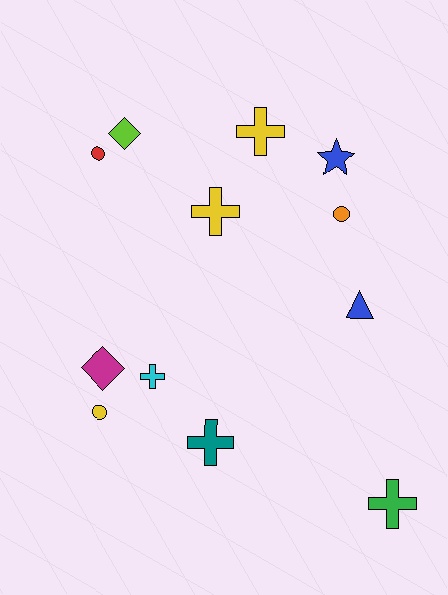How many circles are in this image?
There are 3 circles.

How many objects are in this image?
There are 12 objects.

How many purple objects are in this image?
There are no purple objects.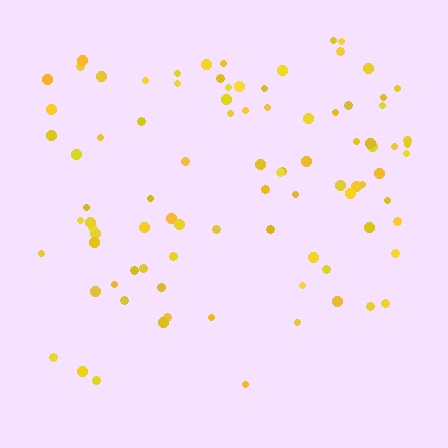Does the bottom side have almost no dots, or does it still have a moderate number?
Still a moderate number, just noticeably fewer than the top.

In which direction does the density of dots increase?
From bottom to top, with the top side densest.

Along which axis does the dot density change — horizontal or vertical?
Vertical.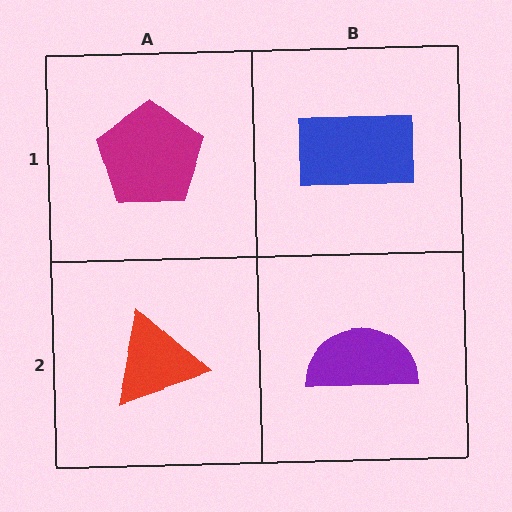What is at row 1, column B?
A blue rectangle.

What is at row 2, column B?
A purple semicircle.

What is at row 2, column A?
A red triangle.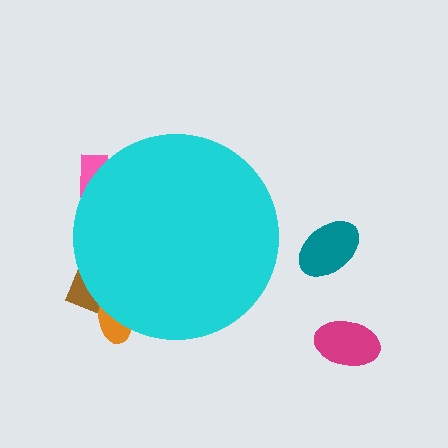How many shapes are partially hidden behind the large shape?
3 shapes are partially hidden.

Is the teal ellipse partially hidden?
No, the teal ellipse is fully visible.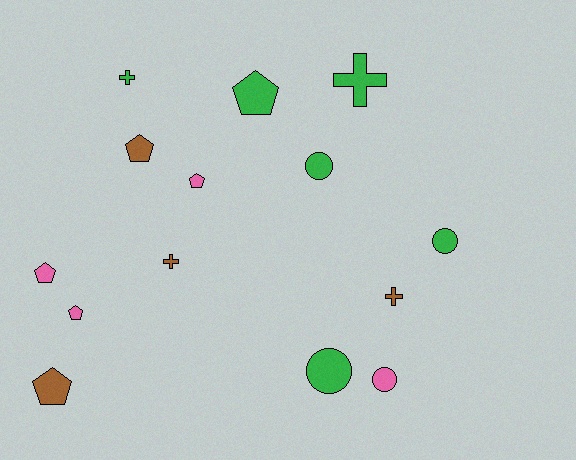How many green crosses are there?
There are 2 green crosses.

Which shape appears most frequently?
Pentagon, with 6 objects.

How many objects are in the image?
There are 14 objects.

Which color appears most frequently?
Green, with 6 objects.